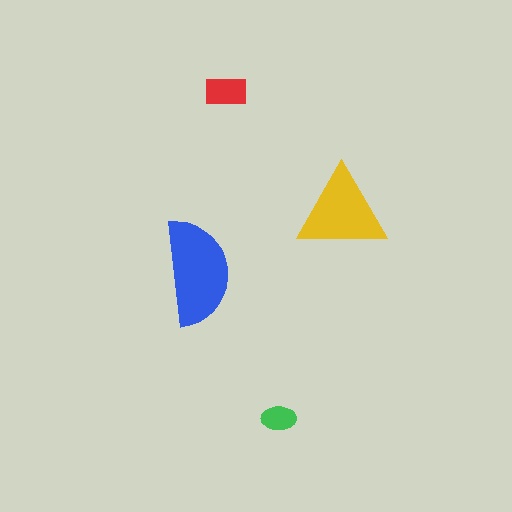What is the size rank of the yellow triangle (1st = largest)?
2nd.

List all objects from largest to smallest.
The blue semicircle, the yellow triangle, the red rectangle, the green ellipse.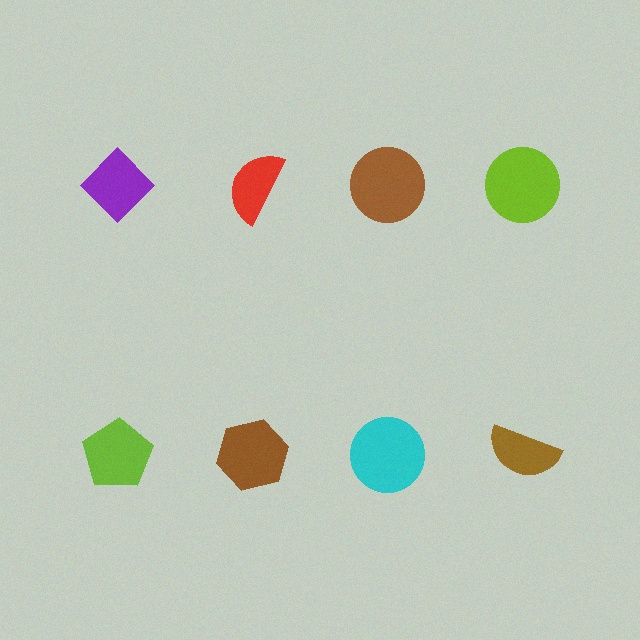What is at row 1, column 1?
A purple diamond.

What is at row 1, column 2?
A red semicircle.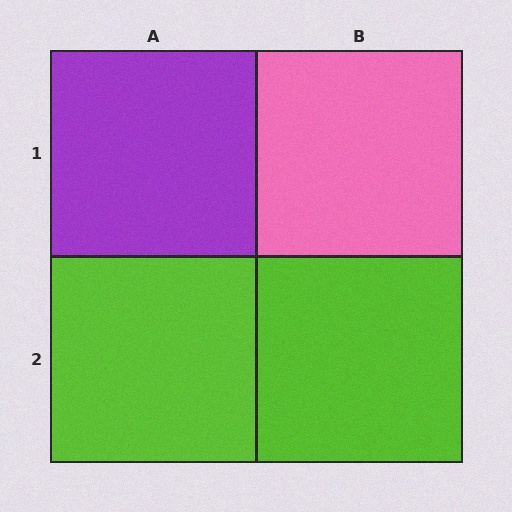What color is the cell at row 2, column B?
Lime.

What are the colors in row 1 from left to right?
Purple, pink.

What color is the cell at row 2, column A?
Lime.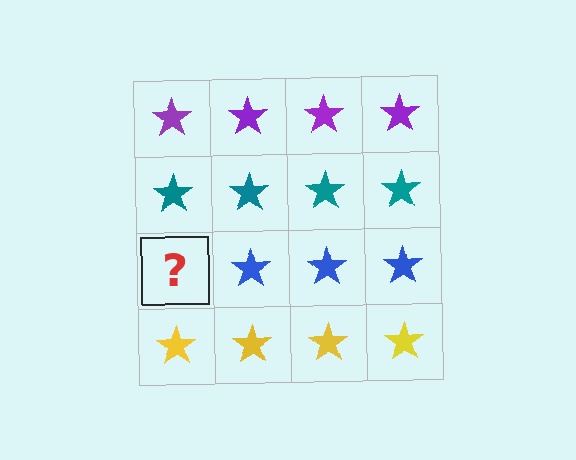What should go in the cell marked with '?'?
The missing cell should contain a blue star.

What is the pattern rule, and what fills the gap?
The rule is that each row has a consistent color. The gap should be filled with a blue star.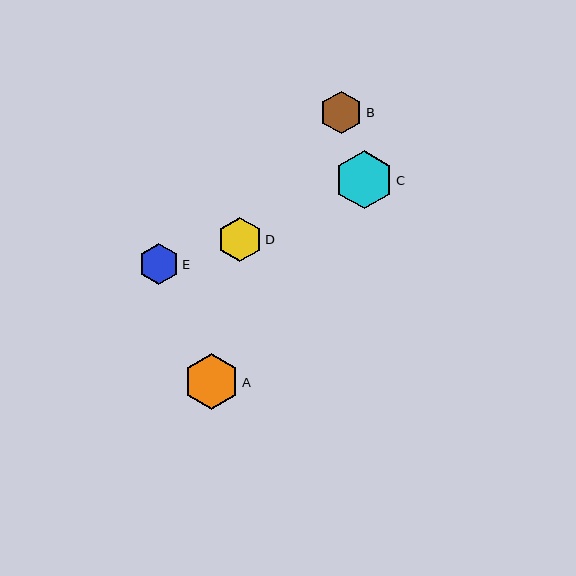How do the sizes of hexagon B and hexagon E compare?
Hexagon B and hexagon E are approximately the same size.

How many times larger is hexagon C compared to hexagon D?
Hexagon C is approximately 1.3 times the size of hexagon D.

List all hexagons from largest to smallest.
From largest to smallest: C, A, D, B, E.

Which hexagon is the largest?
Hexagon C is the largest with a size of approximately 58 pixels.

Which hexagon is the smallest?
Hexagon E is the smallest with a size of approximately 41 pixels.